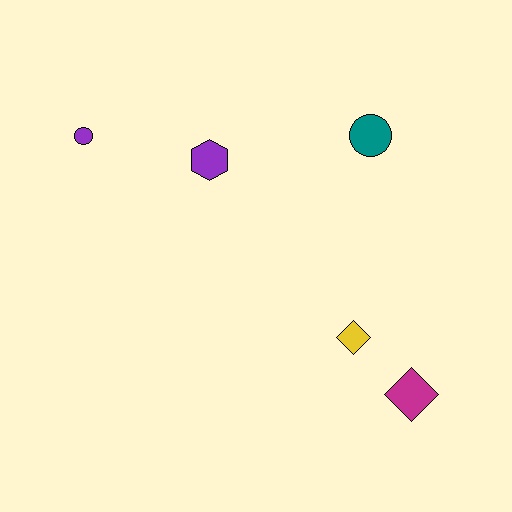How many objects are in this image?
There are 5 objects.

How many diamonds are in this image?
There are 2 diamonds.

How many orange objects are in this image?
There are no orange objects.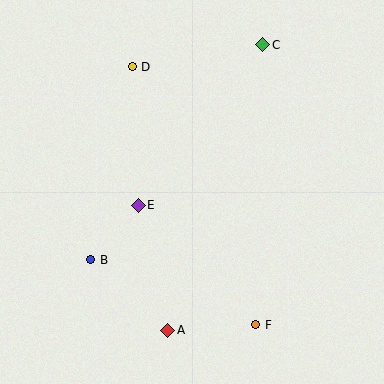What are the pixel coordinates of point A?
Point A is at (168, 330).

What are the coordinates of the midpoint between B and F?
The midpoint between B and F is at (173, 292).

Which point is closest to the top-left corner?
Point D is closest to the top-left corner.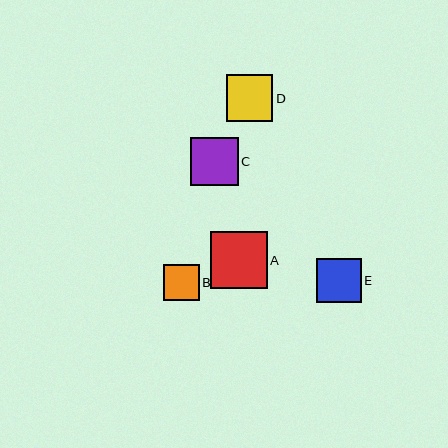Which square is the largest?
Square A is the largest with a size of approximately 57 pixels.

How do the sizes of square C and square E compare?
Square C and square E are approximately the same size.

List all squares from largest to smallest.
From largest to smallest: A, C, D, E, B.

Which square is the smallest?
Square B is the smallest with a size of approximately 36 pixels.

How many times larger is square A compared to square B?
Square A is approximately 1.6 times the size of square B.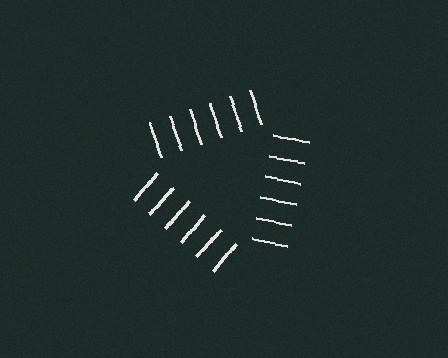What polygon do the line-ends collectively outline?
An illusory triangle — the line segments terminate on its edges but no continuous stroke is drawn.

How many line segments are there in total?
18 — 6 along each of the 3 edges.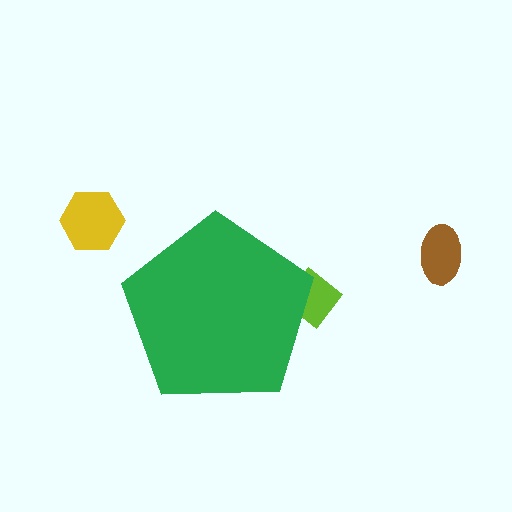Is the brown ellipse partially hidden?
No, the brown ellipse is fully visible.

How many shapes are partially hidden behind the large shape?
1 shape is partially hidden.